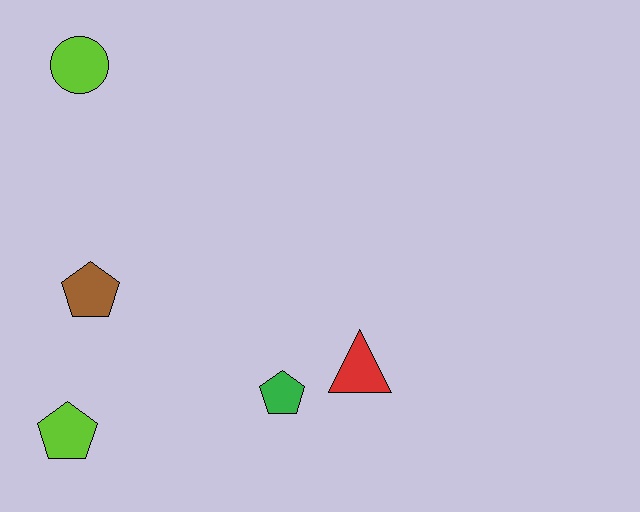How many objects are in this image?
There are 5 objects.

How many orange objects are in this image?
There are no orange objects.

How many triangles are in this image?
There is 1 triangle.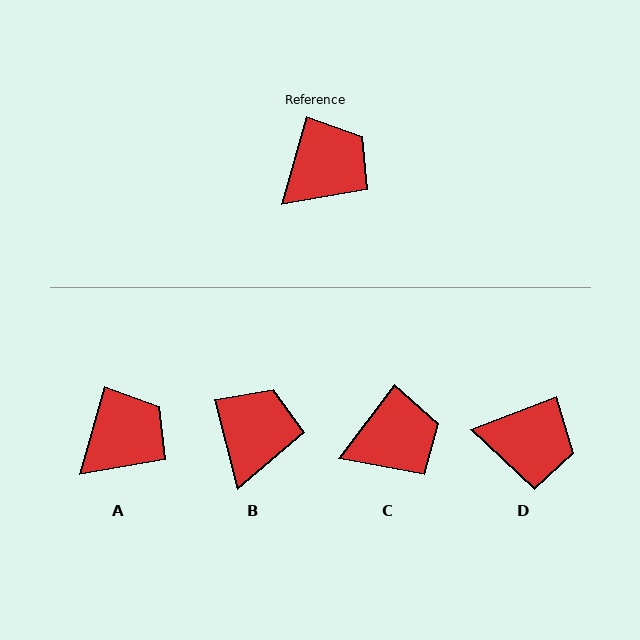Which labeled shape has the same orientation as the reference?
A.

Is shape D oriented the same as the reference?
No, it is off by about 53 degrees.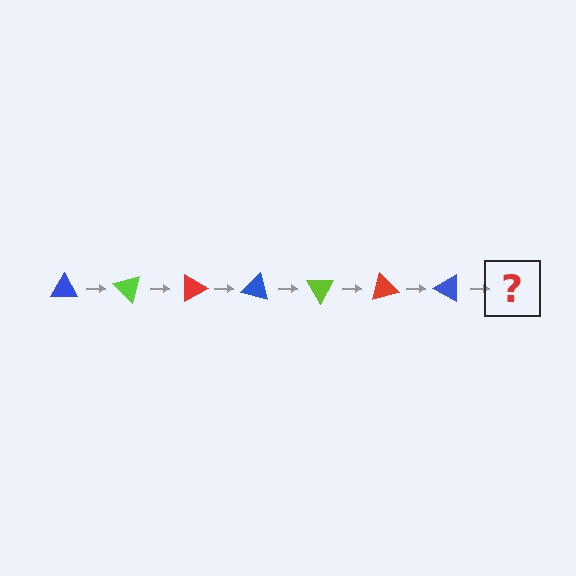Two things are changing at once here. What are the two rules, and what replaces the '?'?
The two rules are that it rotates 45 degrees each step and the color cycles through blue, lime, and red. The '?' should be a lime triangle, rotated 315 degrees from the start.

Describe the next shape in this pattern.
It should be a lime triangle, rotated 315 degrees from the start.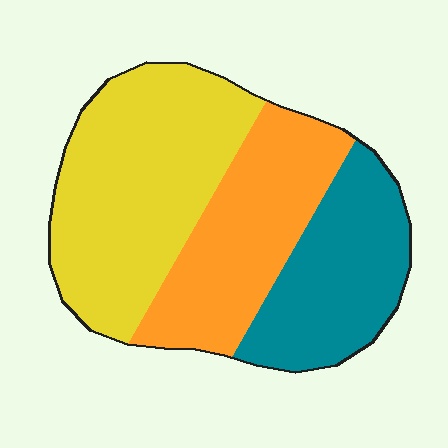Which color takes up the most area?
Yellow, at roughly 45%.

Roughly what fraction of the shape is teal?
Teal takes up between a sixth and a third of the shape.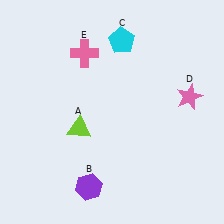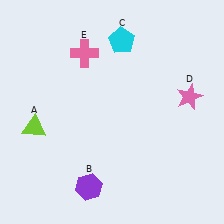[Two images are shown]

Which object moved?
The lime triangle (A) moved left.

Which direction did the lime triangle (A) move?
The lime triangle (A) moved left.